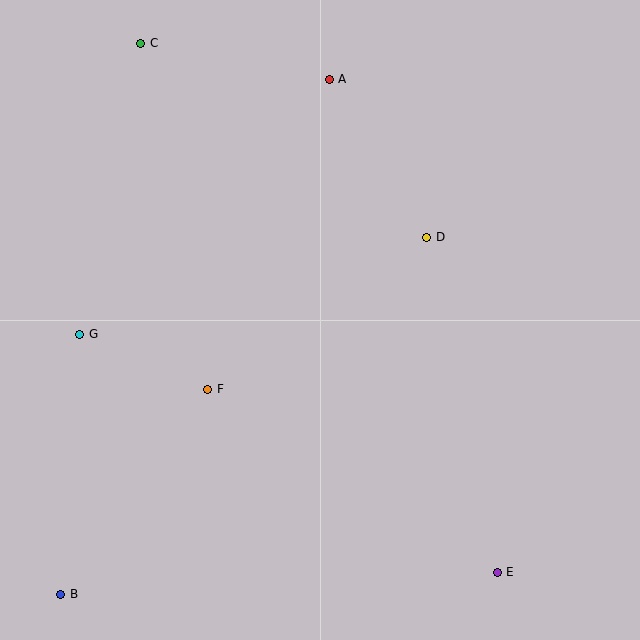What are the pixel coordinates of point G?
Point G is at (80, 334).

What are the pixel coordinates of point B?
Point B is at (61, 594).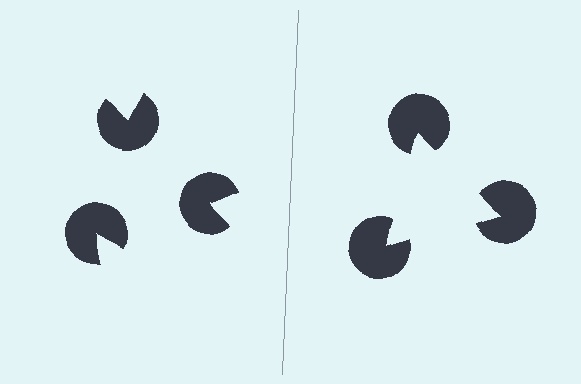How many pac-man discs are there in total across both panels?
6 — 3 on each side.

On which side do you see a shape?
An illusory triangle appears on the right side. On the left side the wedge cuts are rotated, so no coherent shape forms.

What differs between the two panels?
The pac-man discs are positioned identically on both sides; only the wedge orientations differ. On the right they align to a triangle; on the left they are misaligned.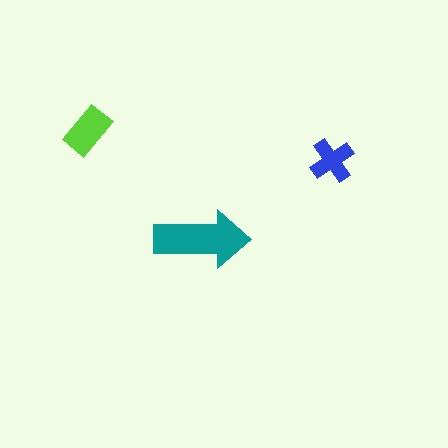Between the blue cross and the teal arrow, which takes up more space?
The teal arrow.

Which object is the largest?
The teal arrow.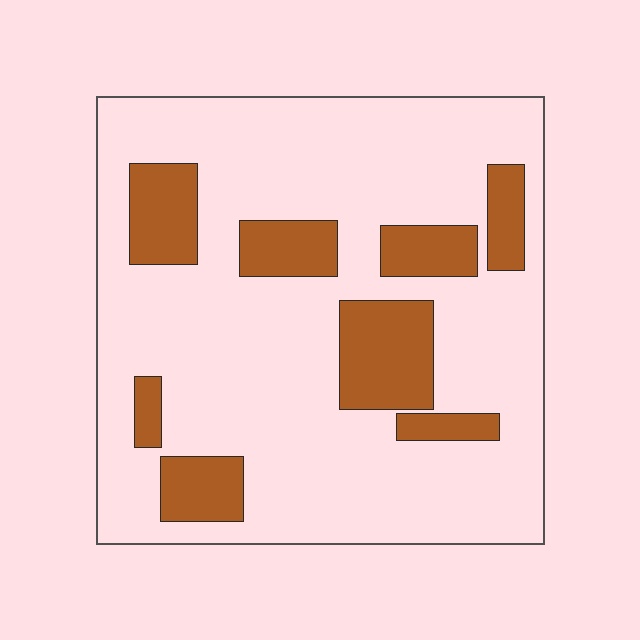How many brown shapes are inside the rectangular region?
8.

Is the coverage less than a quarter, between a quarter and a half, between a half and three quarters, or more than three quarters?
Less than a quarter.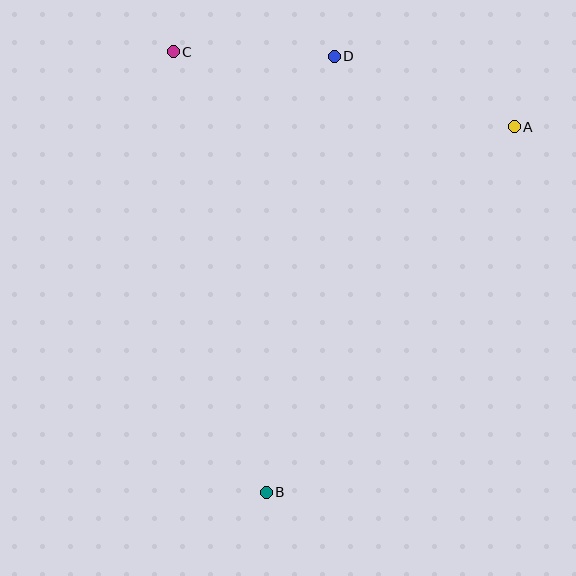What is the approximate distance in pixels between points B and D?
The distance between B and D is approximately 441 pixels.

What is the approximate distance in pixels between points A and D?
The distance between A and D is approximately 193 pixels.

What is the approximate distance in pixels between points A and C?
The distance between A and C is approximately 349 pixels.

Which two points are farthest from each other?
Points B and C are farthest from each other.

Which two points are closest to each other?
Points C and D are closest to each other.